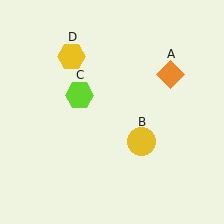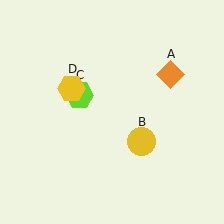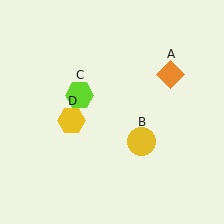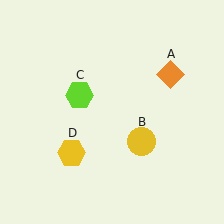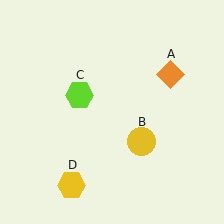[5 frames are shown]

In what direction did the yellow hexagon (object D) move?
The yellow hexagon (object D) moved down.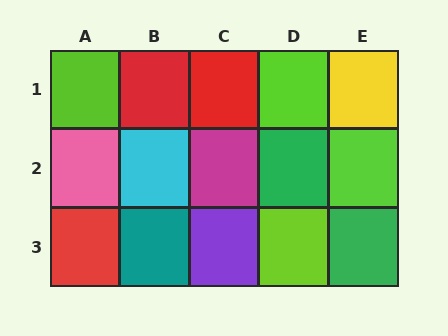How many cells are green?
2 cells are green.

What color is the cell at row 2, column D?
Green.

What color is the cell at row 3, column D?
Lime.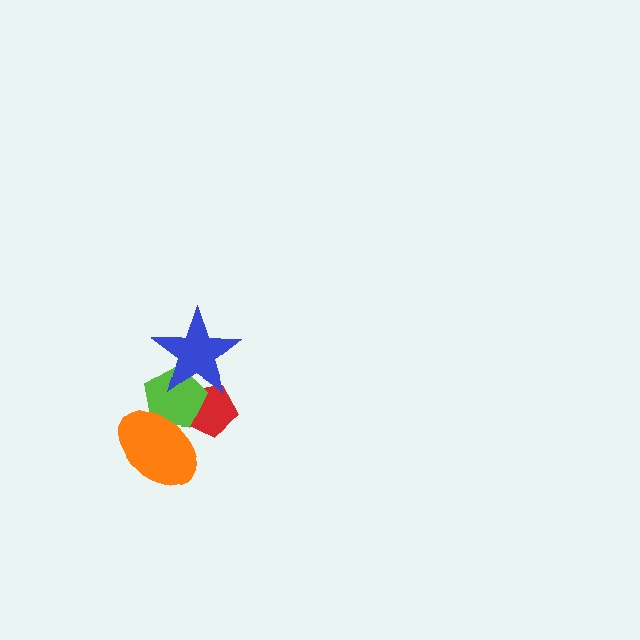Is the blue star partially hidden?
No, no other shape covers it.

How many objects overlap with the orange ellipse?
2 objects overlap with the orange ellipse.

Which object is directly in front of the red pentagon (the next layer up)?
The lime pentagon is directly in front of the red pentagon.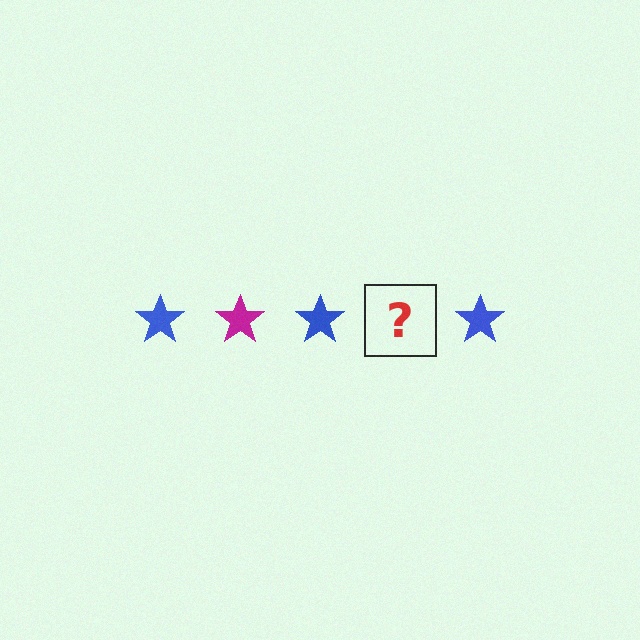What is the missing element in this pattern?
The missing element is a magenta star.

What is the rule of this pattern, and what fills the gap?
The rule is that the pattern cycles through blue, magenta stars. The gap should be filled with a magenta star.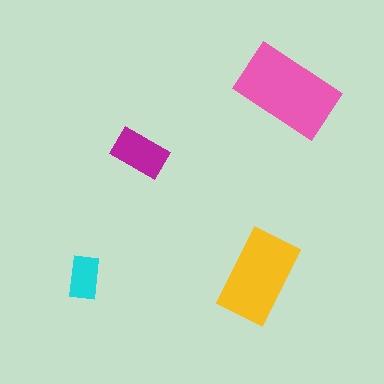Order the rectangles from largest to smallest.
the pink one, the yellow one, the magenta one, the cyan one.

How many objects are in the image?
There are 4 objects in the image.